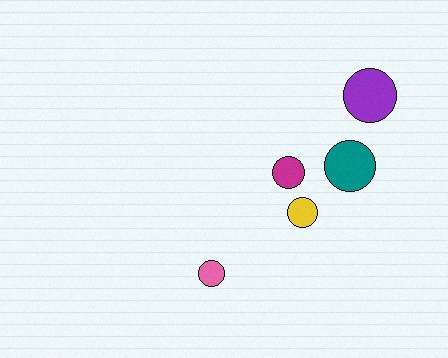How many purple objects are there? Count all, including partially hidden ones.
There is 1 purple object.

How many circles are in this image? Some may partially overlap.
There are 5 circles.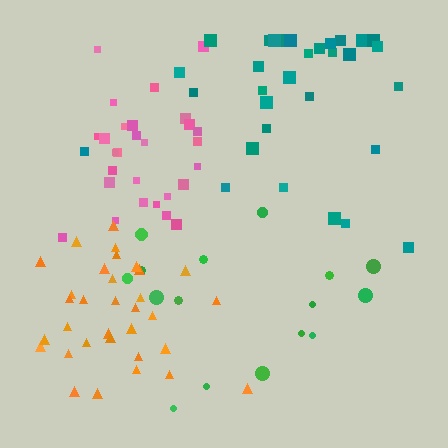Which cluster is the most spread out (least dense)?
Green.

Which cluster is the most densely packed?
Pink.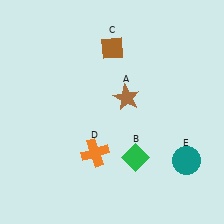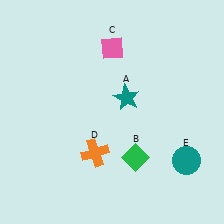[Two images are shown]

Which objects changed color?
A changed from brown to teal. C changed from brown to pink.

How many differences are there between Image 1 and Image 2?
There are 2 differences between the two images.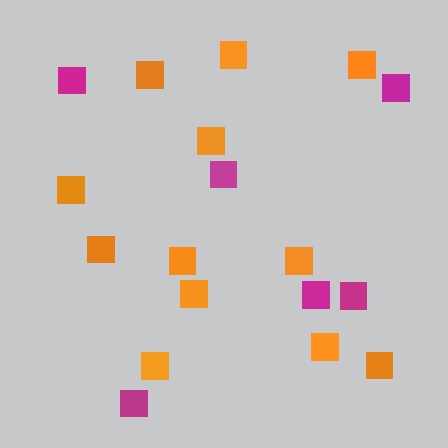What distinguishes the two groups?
There are 2 groups: one group of magenta squares (6) and one group of orange squares (12).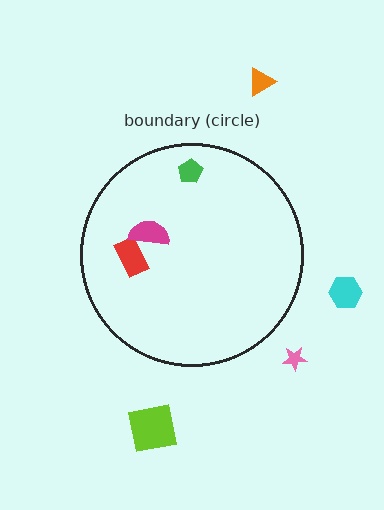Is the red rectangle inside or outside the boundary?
Inside.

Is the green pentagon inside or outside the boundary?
Inside.